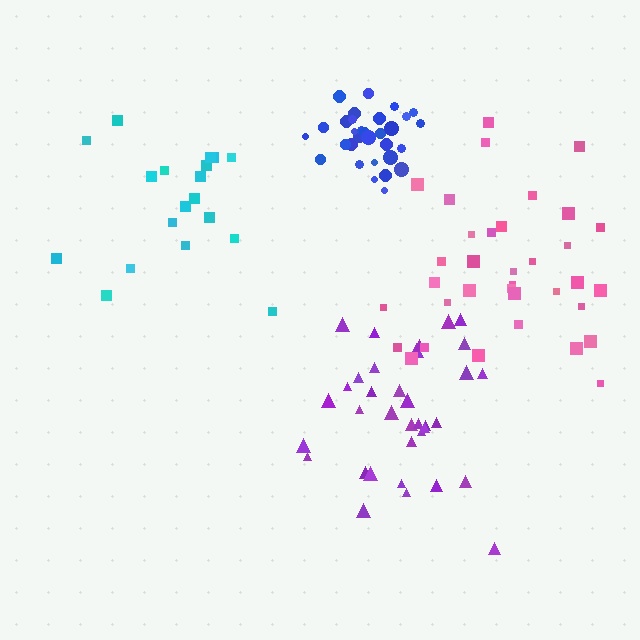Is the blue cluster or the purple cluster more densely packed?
Blue.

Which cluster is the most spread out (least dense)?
Cyan.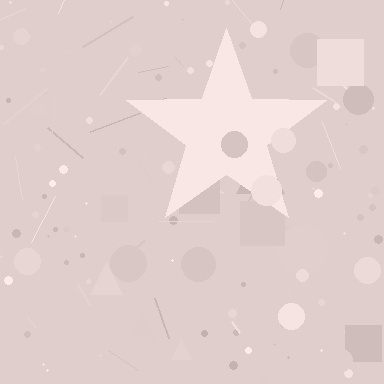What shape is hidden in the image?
A star is hidden in the image.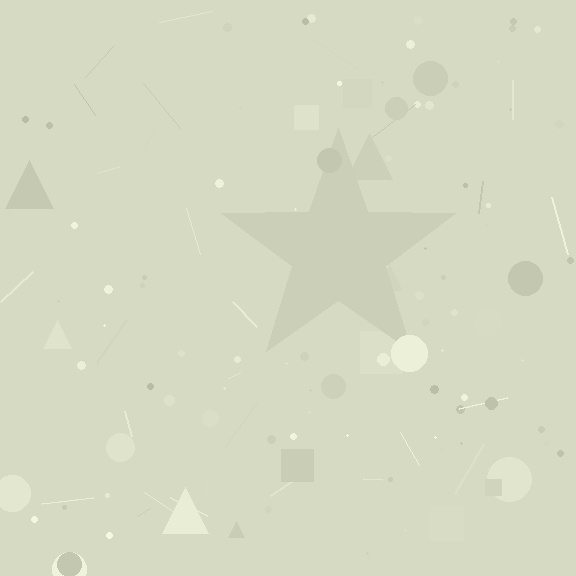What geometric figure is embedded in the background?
A star is embedded in the background.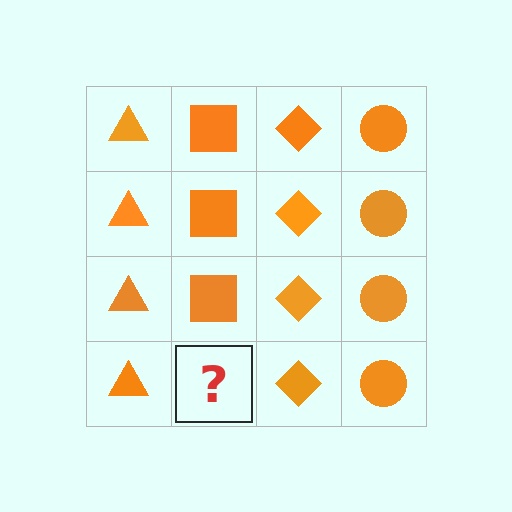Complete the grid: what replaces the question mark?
The question mark should be replaced with an orange square.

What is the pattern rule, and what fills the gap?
The rule is that each column has a consistent shape. The gap should be filled with an orange square.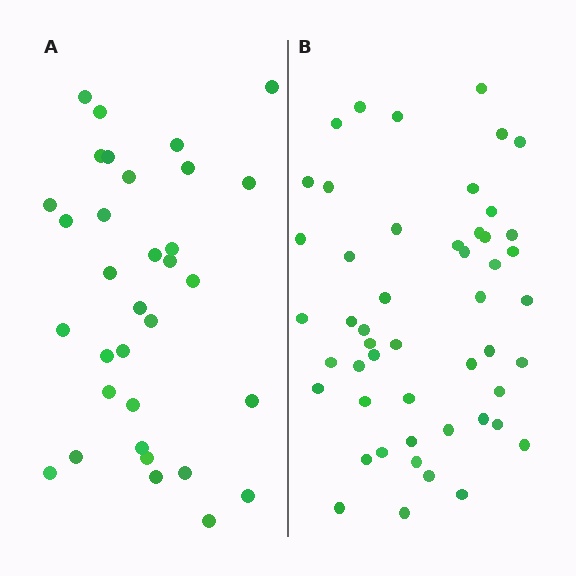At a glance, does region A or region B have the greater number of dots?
Region B (the right region) has more dots.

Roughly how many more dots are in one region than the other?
Region B has approximately 15 more dots than region A.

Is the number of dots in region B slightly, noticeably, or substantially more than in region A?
Region B has substantially more. The ratio is roughly 1.5 to 1.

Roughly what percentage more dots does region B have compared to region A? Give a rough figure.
About 50% more.